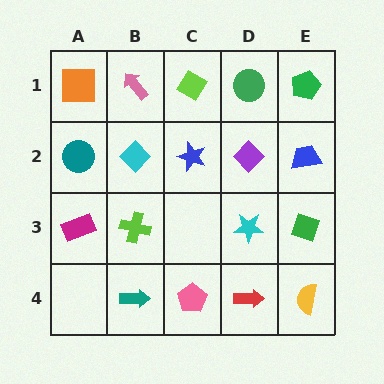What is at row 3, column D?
A cyan star.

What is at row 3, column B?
A lime cross.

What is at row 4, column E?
A yellow semicircle.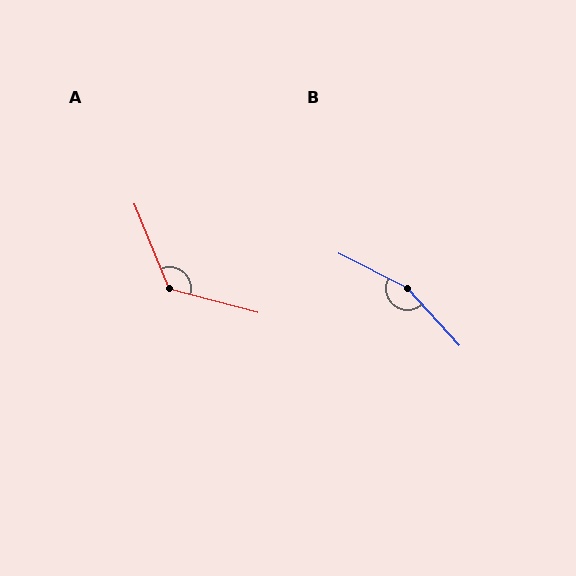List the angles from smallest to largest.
A (127°), B (159°).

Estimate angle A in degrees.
Approximately 127 degrees.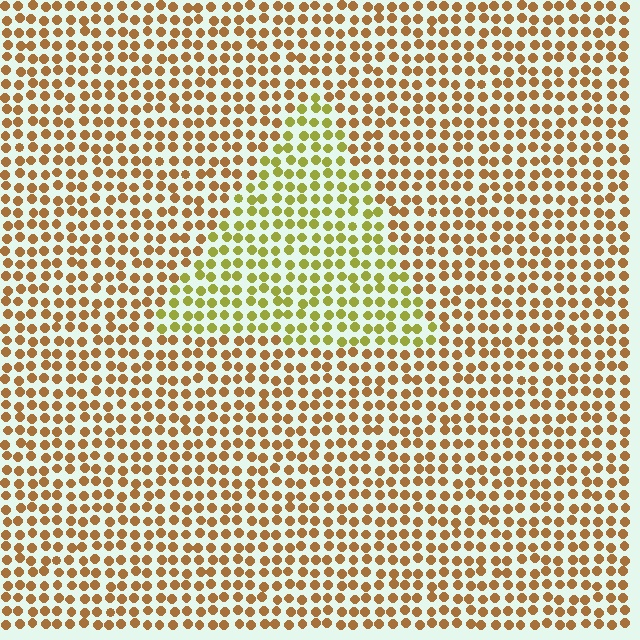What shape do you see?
I see a triangle.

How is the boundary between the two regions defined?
The boundary is defined purely by a slight shift in hue (about 38 degrees). Spacing, size, and orientation are identical on both sides.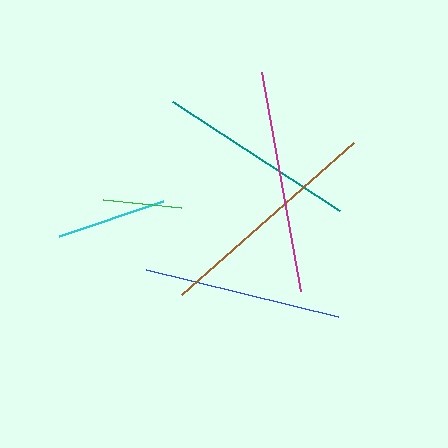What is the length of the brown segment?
The brown segment is approximately 230 pixels long.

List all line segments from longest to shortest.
From longest to shortest: brown, magenta, teal, blue, cyan, green.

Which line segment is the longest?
The brown line is the longest at approximately 230 pixels.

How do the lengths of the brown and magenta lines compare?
The brown and magenta lines are approximately the same length.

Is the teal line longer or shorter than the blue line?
The teal line is longer than the blue line.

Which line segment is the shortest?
The green line is the shortest at approximately 78 pixels.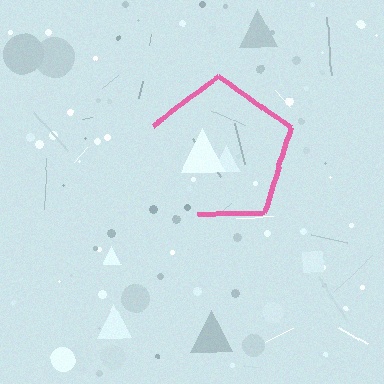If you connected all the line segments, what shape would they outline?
They would outline a pentagon.